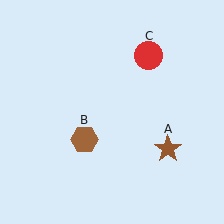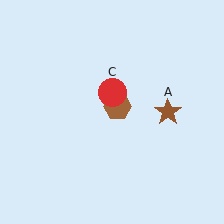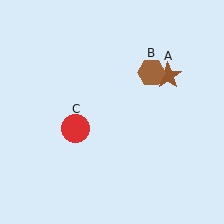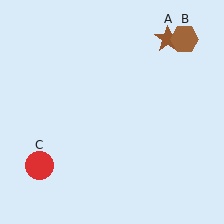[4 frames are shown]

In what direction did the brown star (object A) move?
The brown star (object A) moved up.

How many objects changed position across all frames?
3 objects changed position: brown star (object A), brown hexagon (object B), red circle (object C).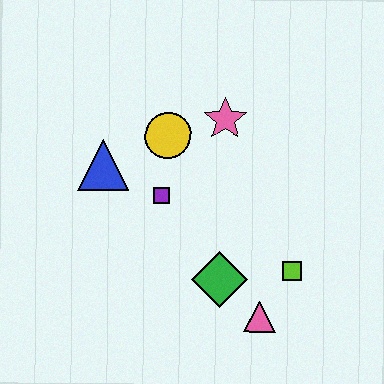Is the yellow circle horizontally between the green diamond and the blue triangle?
Yes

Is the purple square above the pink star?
No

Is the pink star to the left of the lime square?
Yes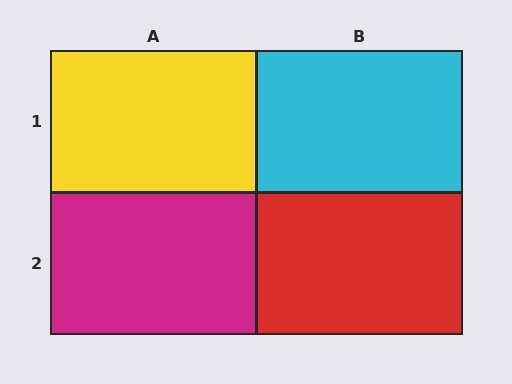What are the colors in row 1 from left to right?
Yellow, cyan.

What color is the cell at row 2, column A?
Magenta.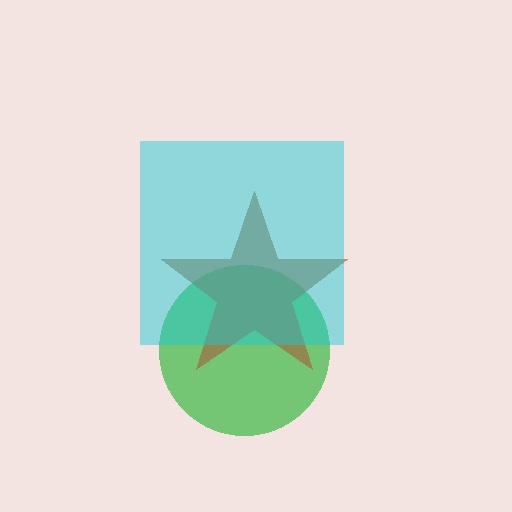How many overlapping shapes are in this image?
There are 3 overlapping shapes in the image.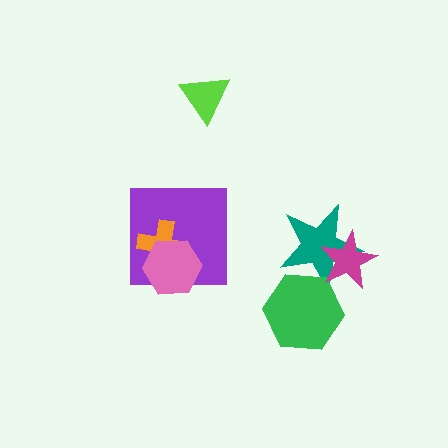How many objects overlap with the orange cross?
2 objects overlap with the orange cross.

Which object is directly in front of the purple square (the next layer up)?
The orange cross is directly in front of the purple square.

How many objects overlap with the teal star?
2 objects overlap with the teal star.